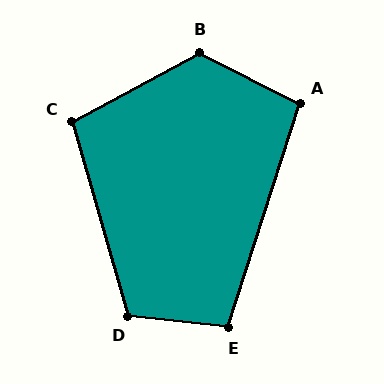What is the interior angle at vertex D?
Approximately 112 degrees (obtuse).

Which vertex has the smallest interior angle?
A, at approximately 99 degrees.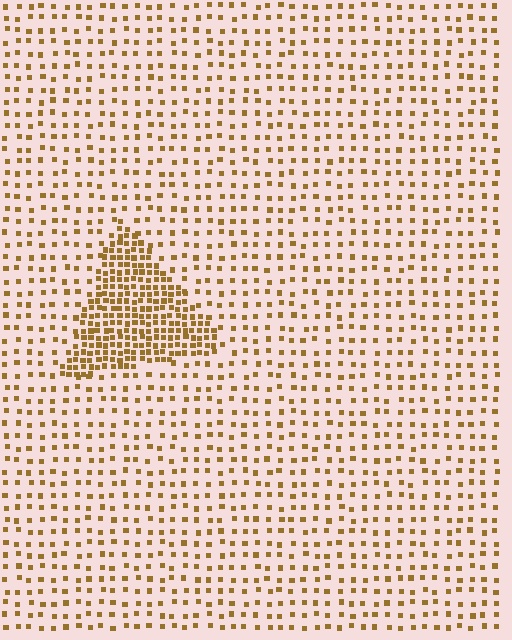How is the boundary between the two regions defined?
The boundary is defined by a change in element density (approximately 2.7x ratio). All elements are the same color, size, and shape.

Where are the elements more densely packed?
The elements are more densely packed inside the triangle boundary.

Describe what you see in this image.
The image contains small brown elements arranged at two different densities. A triangle-shaped region is visible where the elements are more densely packed than the surrounding area.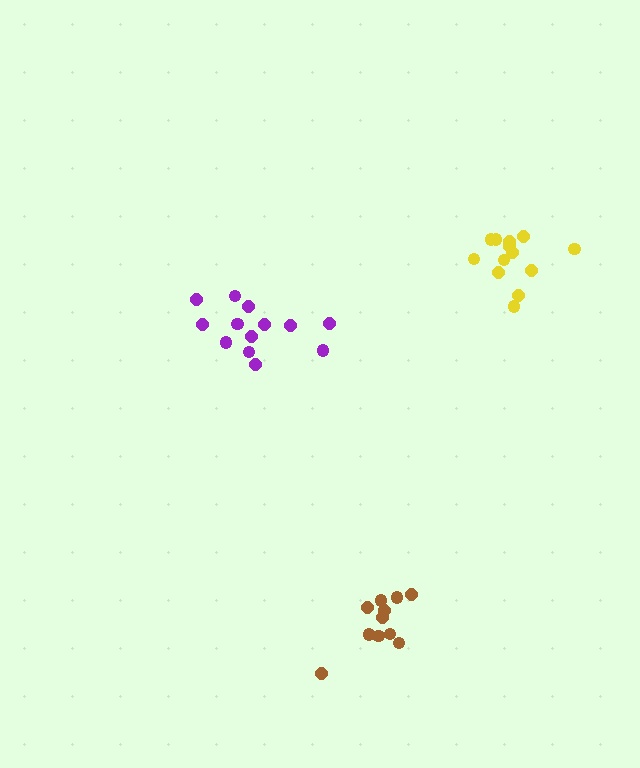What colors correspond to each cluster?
The clusters are colored: brown, yellow, purple.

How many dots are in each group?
Group 1: 11 dots, Group 2: 13 dots, Group 3: 13 dots (37 total).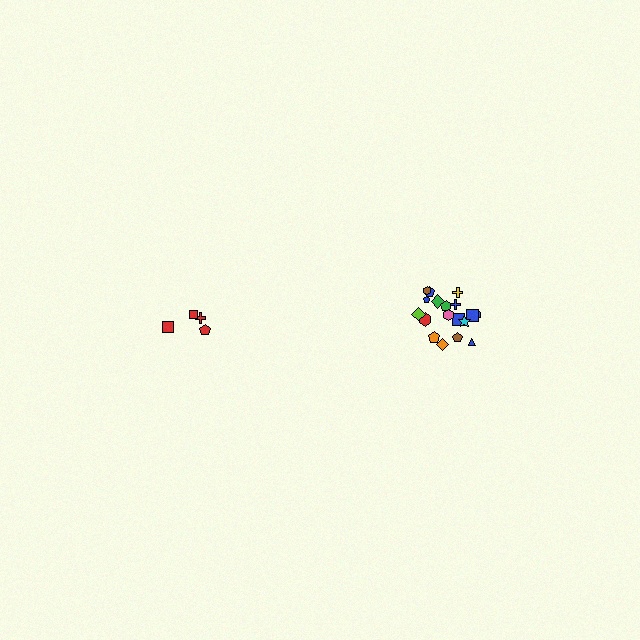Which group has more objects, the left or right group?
The right group.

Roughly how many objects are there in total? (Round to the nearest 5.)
Roughly 20 objects in total.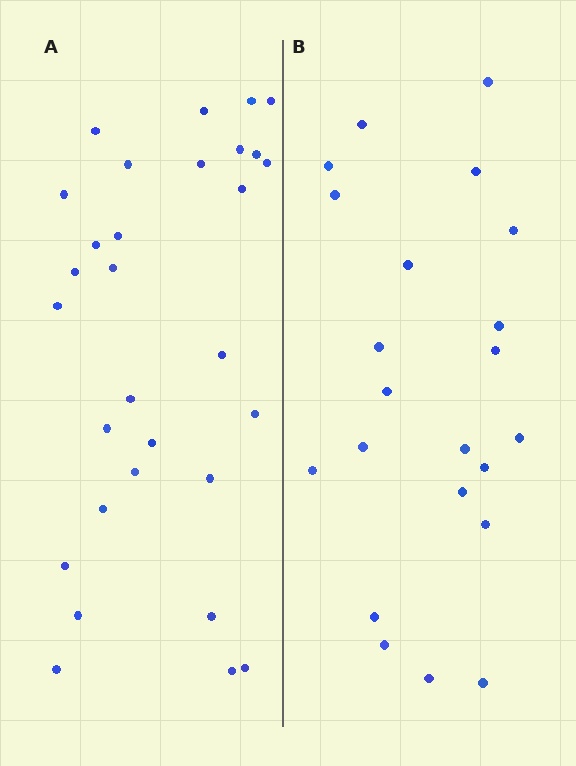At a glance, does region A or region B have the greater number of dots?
Region A (the left region) has more dots.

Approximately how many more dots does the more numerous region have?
Region A has roughly 8 or so more dots than region B.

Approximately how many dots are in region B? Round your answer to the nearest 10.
About 20 dots. (The exact count is 22, which rounds to 20.)